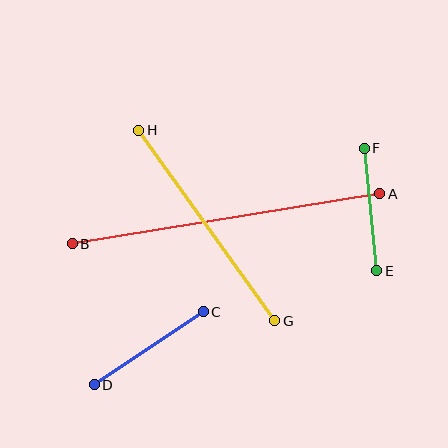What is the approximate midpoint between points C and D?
The midpoint is at approximately (149, 348) pixels.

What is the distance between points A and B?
The distance is approximately 311 pixels.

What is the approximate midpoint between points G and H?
The midpoint is at approximately (207, 226) pixels.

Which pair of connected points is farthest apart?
Points A and B are farthest apart.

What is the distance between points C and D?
The distance is approximately 131 pixels.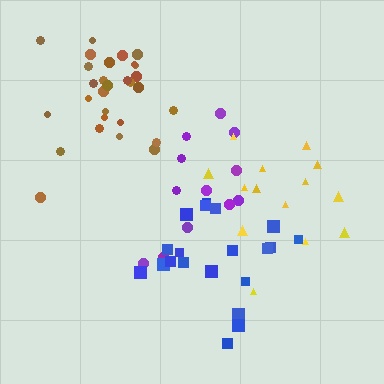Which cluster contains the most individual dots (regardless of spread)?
Brown (29).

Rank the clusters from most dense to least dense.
brown, blue, yellow, purple.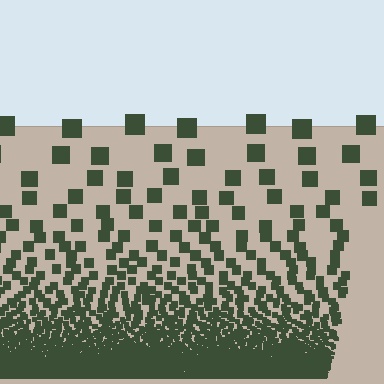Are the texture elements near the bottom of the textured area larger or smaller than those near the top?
Smaller. The gradient is inverted — elements near the bottom are smaller and denser.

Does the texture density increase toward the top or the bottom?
Density increases toward the bottom.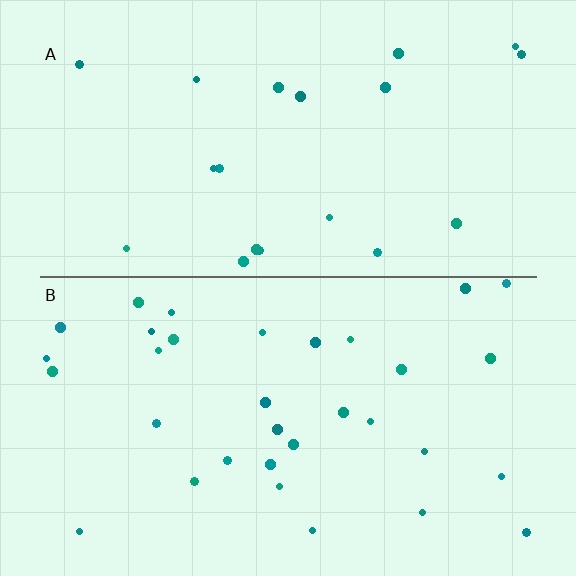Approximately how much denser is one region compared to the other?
Approximately 1.7× — region B over region A.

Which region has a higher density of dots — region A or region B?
B (the bottom).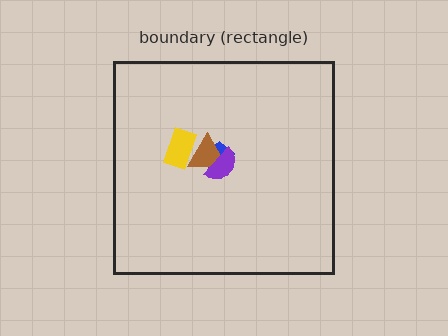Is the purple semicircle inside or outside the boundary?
Inside.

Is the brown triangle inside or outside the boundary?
Inside.